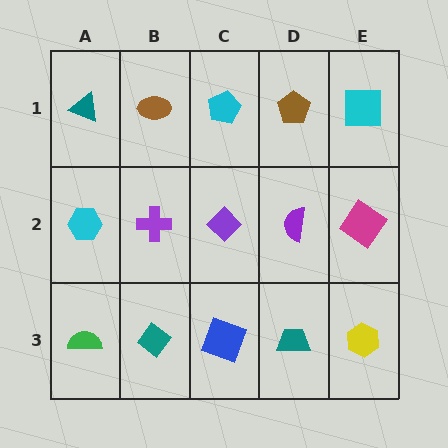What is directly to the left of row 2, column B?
A cyan hexagon.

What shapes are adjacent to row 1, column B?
A purple cross (row 2, column B), a teal triangle (row 1, column A), a cyan pentagon (row 1, column C).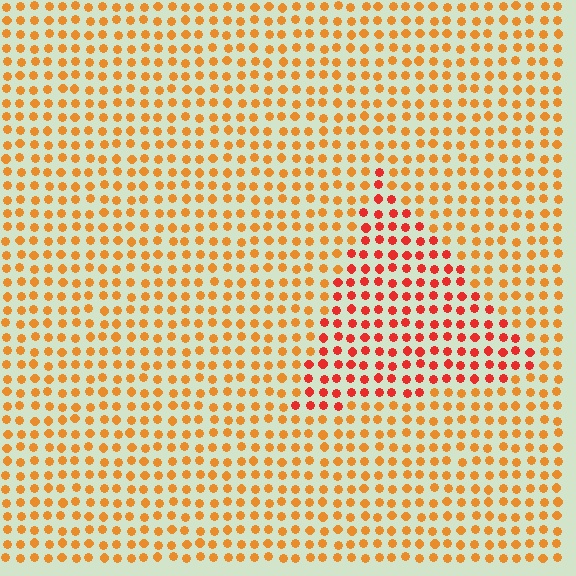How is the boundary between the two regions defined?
The boundary is defined purely by a slight shift in hue (about 31 degrees). Spacing, size, and orientation are identical on both sides.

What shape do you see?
I see a triangle.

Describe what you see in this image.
The image is filled with small orange elements in a uniform arrangement. A triangle-shaped region is visible where the elements are tinted to a slightly different hue, forming a subtle color boundary.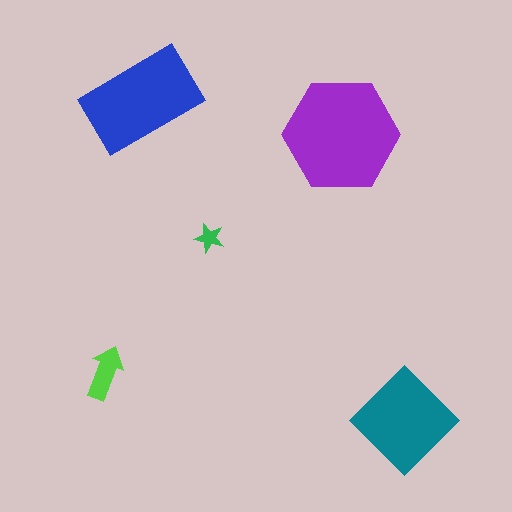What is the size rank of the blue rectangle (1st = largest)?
2nd.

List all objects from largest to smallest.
The purple hexagon, the blue rectangle, the teal diamond, the lime arrow, the green star.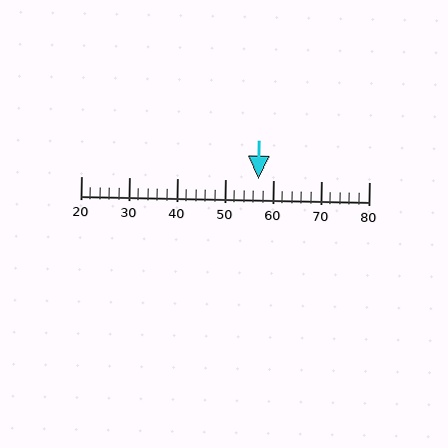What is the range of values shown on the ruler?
The ruler shows values from 20 to 80.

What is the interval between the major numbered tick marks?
The major tick marks are spaced 10 units apart.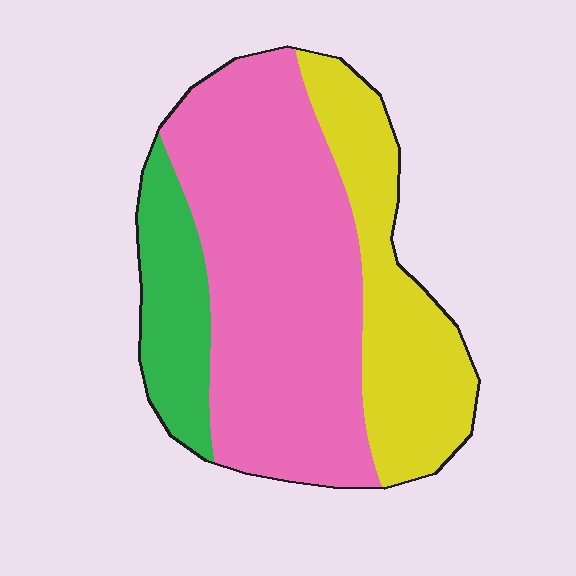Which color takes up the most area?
Pink, at roughly 55%.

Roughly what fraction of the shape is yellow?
Yellow covers around 30% of the shape.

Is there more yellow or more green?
Yellow.